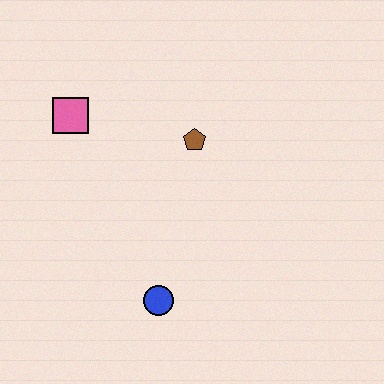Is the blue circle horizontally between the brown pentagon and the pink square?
Yes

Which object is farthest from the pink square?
The blue circle is farthest from the pink square.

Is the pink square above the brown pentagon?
Yes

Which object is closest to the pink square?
The brown pentagon is closest to the pink square.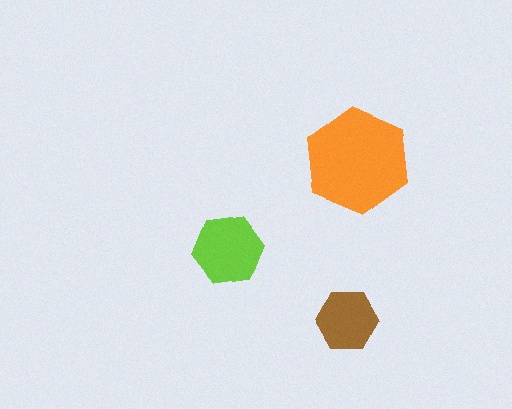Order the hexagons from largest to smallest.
the orange one, the lime one, the brown one.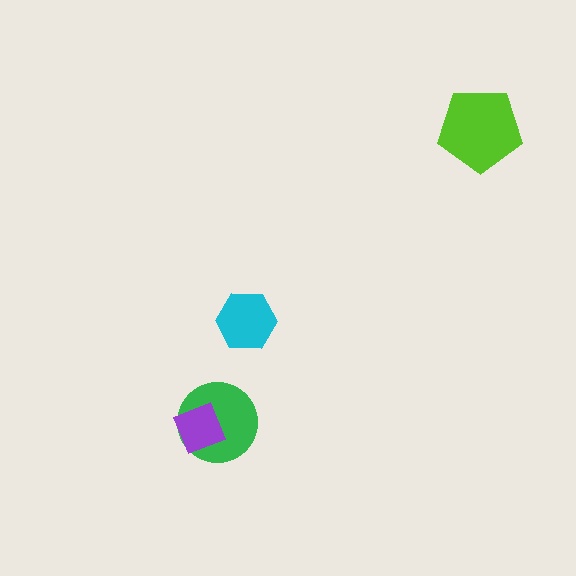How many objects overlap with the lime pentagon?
0 objects overlap with the lime pentagon.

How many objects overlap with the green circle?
1 object overlaps with the green circle.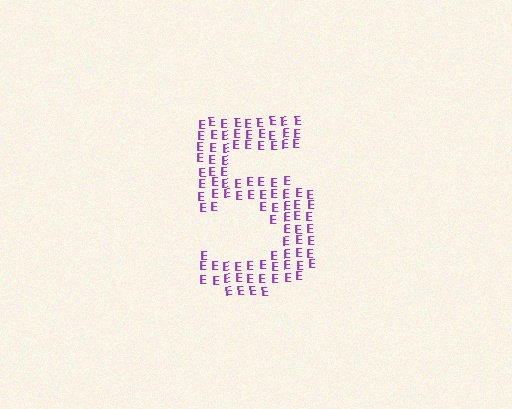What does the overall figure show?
The overall figure shows the digit 5.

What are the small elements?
The small elements are letter E's.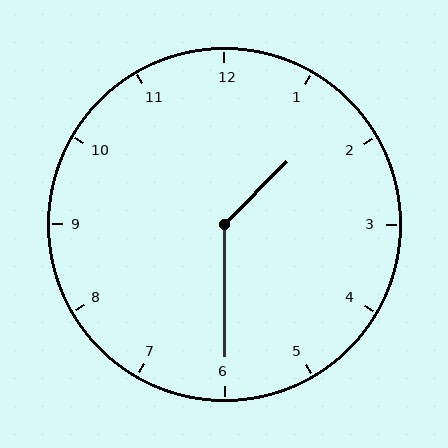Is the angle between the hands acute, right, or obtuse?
It is obtuse.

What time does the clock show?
1:30.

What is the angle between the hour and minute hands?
Approximately 135 degrees.